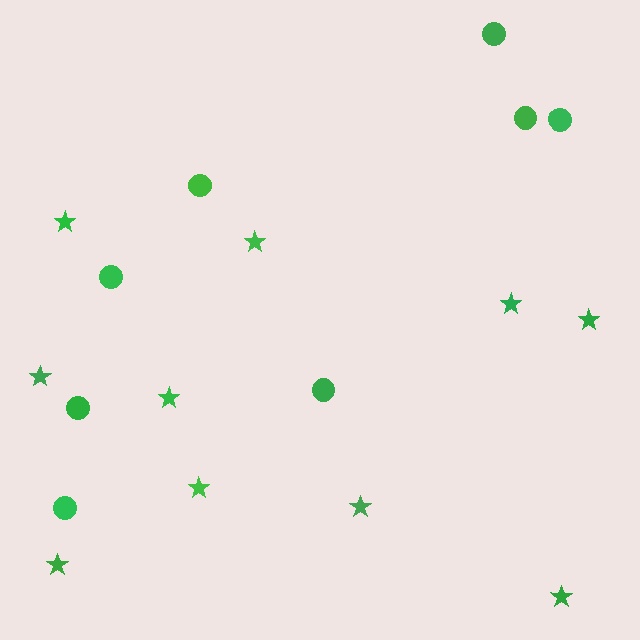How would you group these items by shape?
There are 2 groups: one group of stars (10) and one group of circles (8).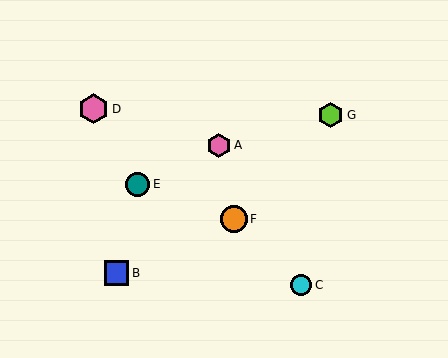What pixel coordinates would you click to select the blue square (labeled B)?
Click at (116, 273) to select the blue square B.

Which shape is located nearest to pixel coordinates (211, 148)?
The pink hexagon (labeled A) at (219, 145) is nearest to that location.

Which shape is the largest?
The pink hexagon (labeled D) is the largest.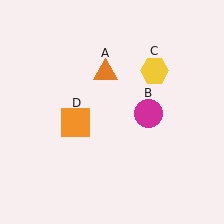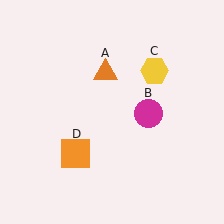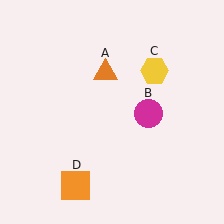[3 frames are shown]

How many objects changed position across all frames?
1 object changed position: orange square (object D).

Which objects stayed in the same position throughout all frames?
Orange triangle (object A) and magenta circle (object B) and yellow hexagon (object C) remained stationary.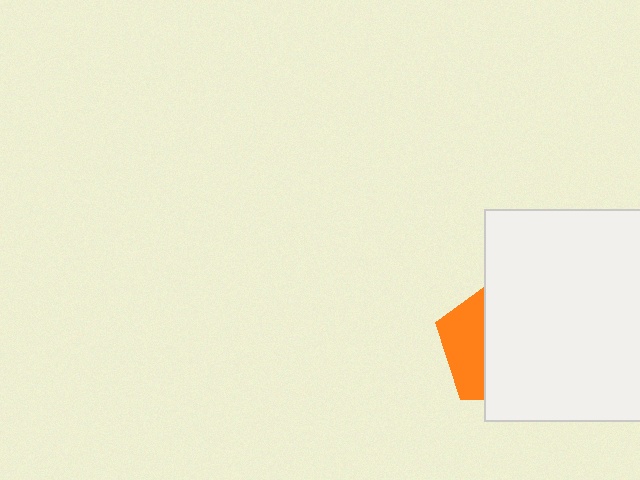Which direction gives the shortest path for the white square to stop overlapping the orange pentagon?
Moving right gives the shortest separation.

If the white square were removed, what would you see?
You would see the complete orange pentagon.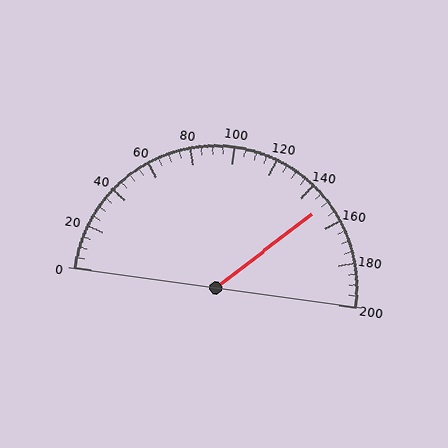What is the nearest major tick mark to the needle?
The nearest major tick mark is 160.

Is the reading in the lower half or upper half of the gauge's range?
The reading is in the upper half of the range (0 to 200).